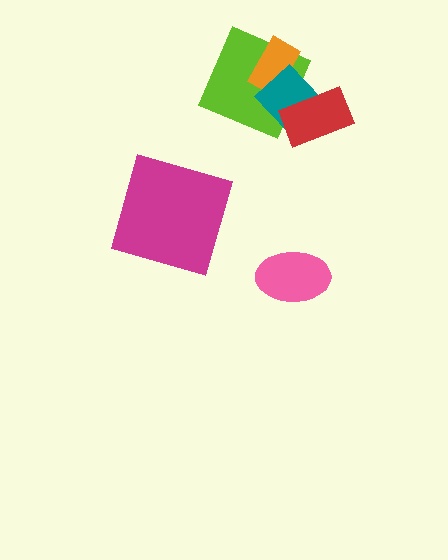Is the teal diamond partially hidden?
Yes, it is partially covered by another shape.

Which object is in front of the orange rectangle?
The teal diamond is in front of the orange rectangle.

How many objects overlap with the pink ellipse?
0 objects overlap with the pink ellipse.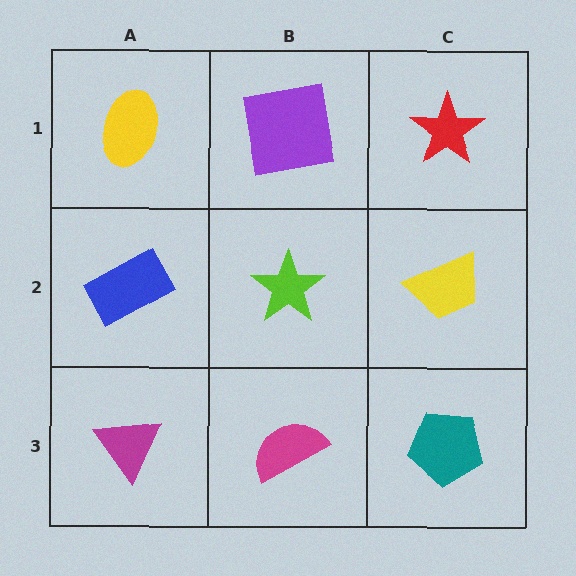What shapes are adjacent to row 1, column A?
A blue rectangle (row 2, column A), a purple square (row 1, column B).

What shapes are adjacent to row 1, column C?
A yellow trapezoid (row 2, column C), a purple square (row 1, column B).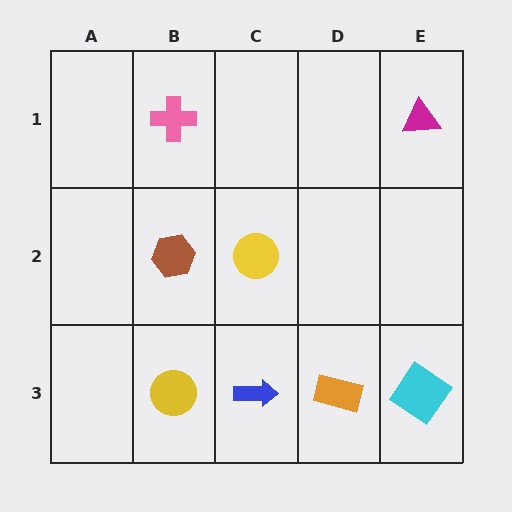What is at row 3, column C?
A blue arrow.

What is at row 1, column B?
A pink cross.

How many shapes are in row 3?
4 shapes.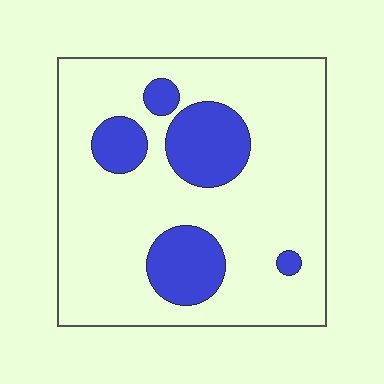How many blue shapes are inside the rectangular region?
5.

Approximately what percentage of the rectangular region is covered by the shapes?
Approximately 20%.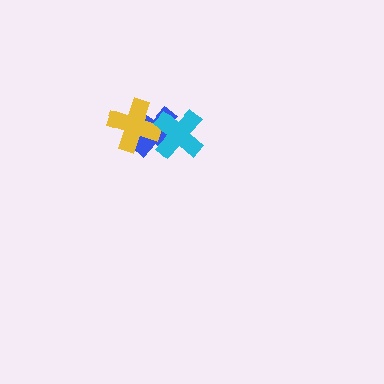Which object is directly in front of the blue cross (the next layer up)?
The yellow cross is directly in front of the blue cross.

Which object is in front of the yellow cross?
The cyan cross is in front of the yellow cross.